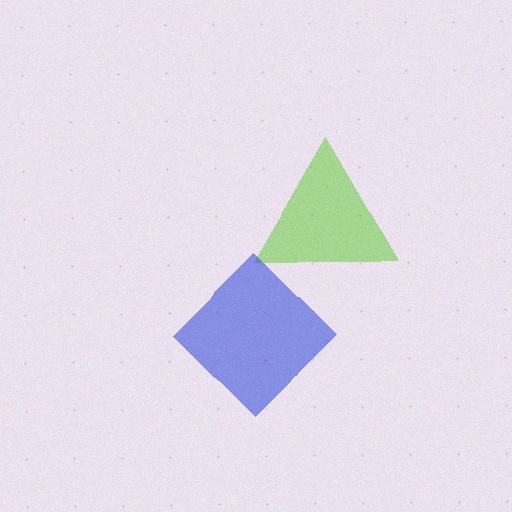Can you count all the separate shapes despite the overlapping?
Yes, there are 2 separate shapes.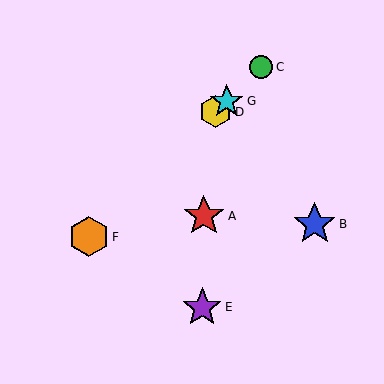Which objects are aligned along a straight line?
Objects C, D, F, G are aligned along a straight line.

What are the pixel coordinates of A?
Object A is at (204, 216).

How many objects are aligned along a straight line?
4 objects (C, D, F, G) are aligned along a straight line.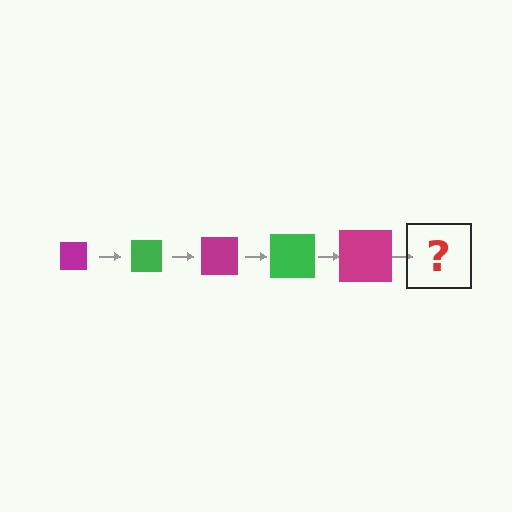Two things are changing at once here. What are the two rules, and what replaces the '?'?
The two rules are that the square grows larger each step and the color cycles through magenta and green. The '?' should be a green square, larger than the previous one.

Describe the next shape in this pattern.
It should be a green square, larger than the previous one.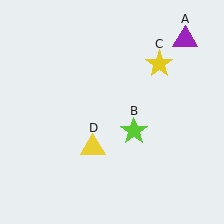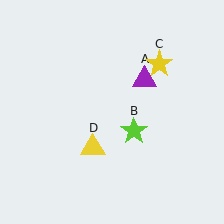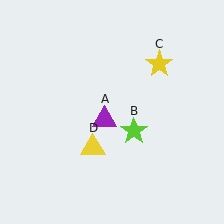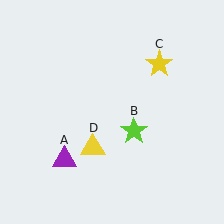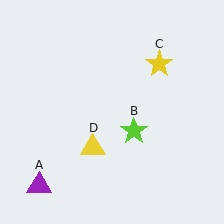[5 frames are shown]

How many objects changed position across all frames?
1 object changed position: purple triangle (object A).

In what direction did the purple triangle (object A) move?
The purple triangle (object A) moved down and to the left.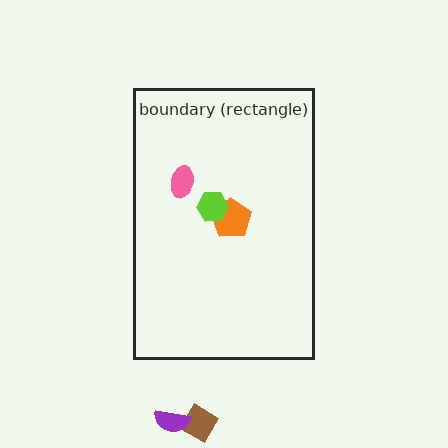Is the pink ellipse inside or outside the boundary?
Inside.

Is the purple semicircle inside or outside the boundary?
Outside.